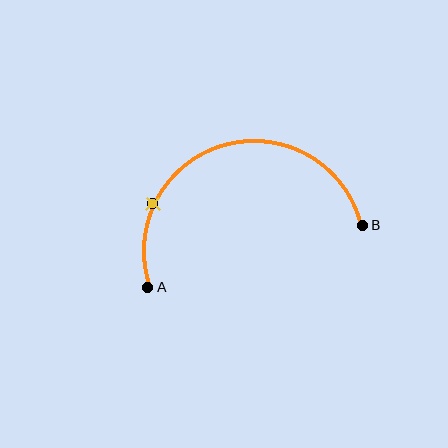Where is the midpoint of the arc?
The arc midpoint is the point on the curve farthest from the straight line joining A and B. It sits above that line.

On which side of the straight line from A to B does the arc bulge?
The arc bulges above the straight line connecting A and B.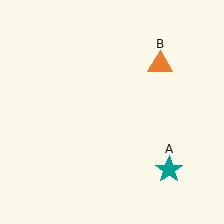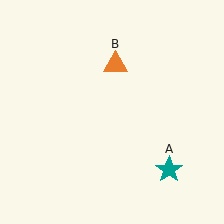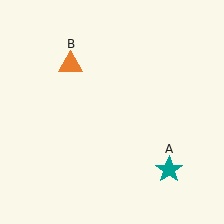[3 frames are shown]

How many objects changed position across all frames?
1 object changed position: orange triangle (object B).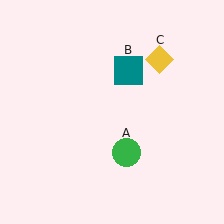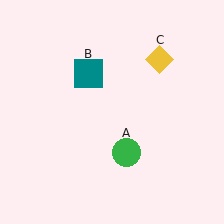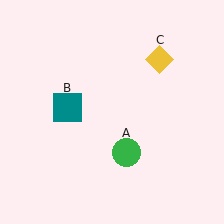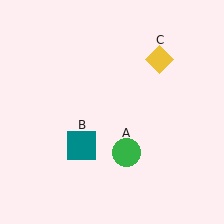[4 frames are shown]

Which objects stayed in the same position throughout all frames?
Green circle (object A) and yellow diamond (object C) remained stationary.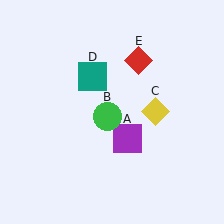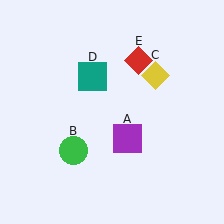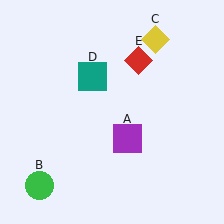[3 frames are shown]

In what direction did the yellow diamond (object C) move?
The yellow diamond (object C) moved up.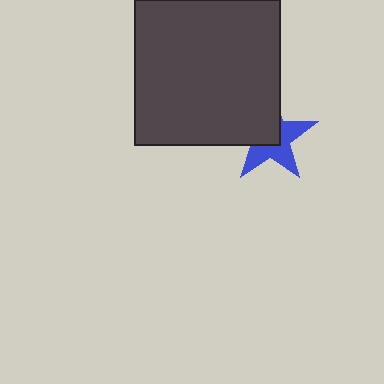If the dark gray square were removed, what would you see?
You would see the complete blue star.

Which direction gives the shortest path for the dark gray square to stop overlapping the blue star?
Moving toward the upper-left gives the shortest separation.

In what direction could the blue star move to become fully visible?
The blue star could move toward the lower-right. That would shift it out from behind the dark gray square entirely.